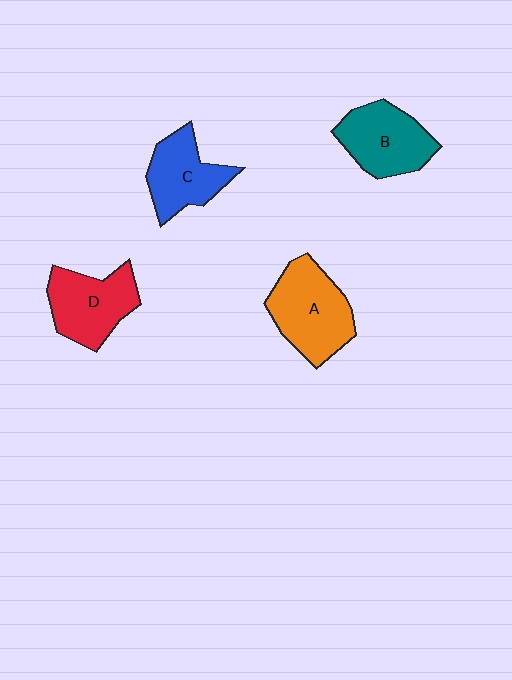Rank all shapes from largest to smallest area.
From largest to smallest: A (orange), D (red), B (teal), C (blue).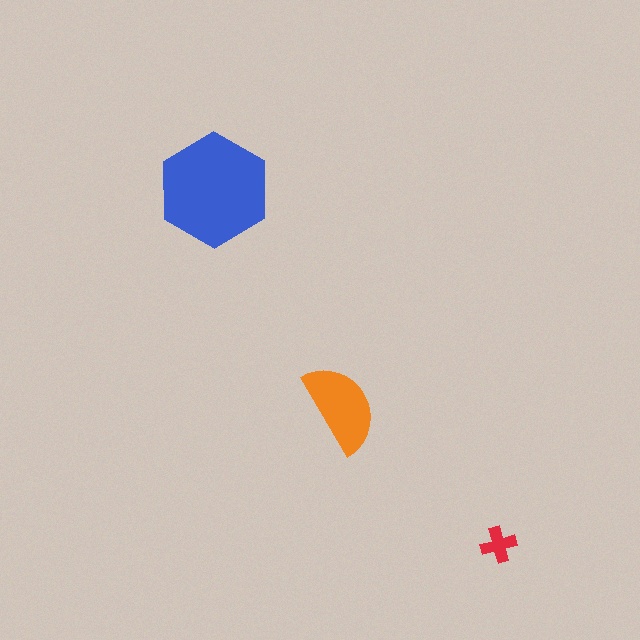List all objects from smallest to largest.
The red cross, the orange semicircle, the blue hexagon.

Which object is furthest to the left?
The blue hexagon is leftmost.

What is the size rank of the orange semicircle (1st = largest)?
2nd.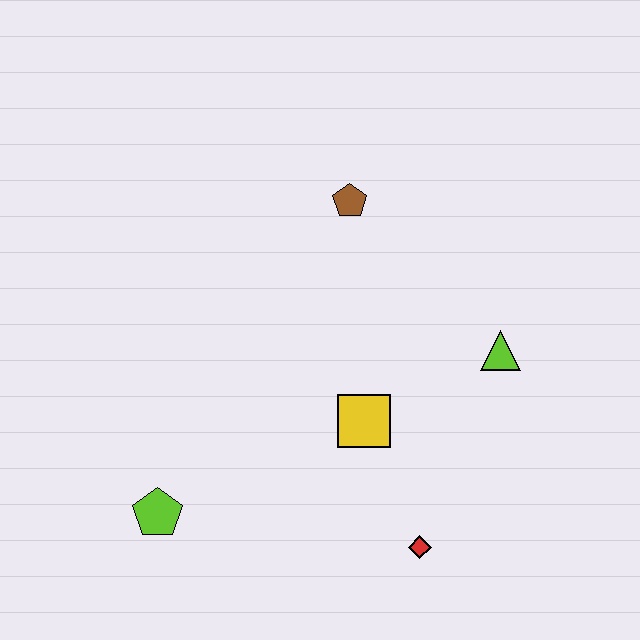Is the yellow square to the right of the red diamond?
No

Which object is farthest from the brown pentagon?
The lime pentagon is farthest from the brown pentagon.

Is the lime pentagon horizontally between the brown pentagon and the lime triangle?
No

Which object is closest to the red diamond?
The yellow square is closest to the red diamond.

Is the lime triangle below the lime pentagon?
No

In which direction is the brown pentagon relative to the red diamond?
The brown pentagon is above the red diamond.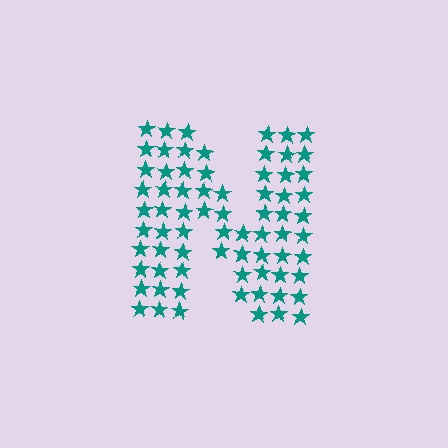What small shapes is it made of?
It is made of small stars.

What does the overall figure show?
The overall figure shows the letter N.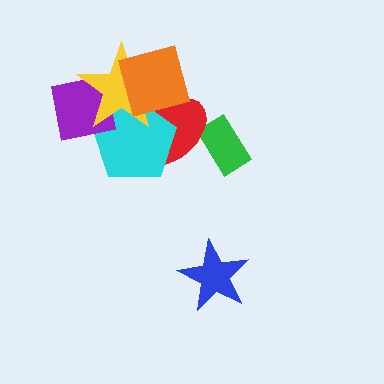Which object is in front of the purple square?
The yellow star is in front of the purple square.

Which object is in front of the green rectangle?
The red ellipse is in front of the green rectangle.